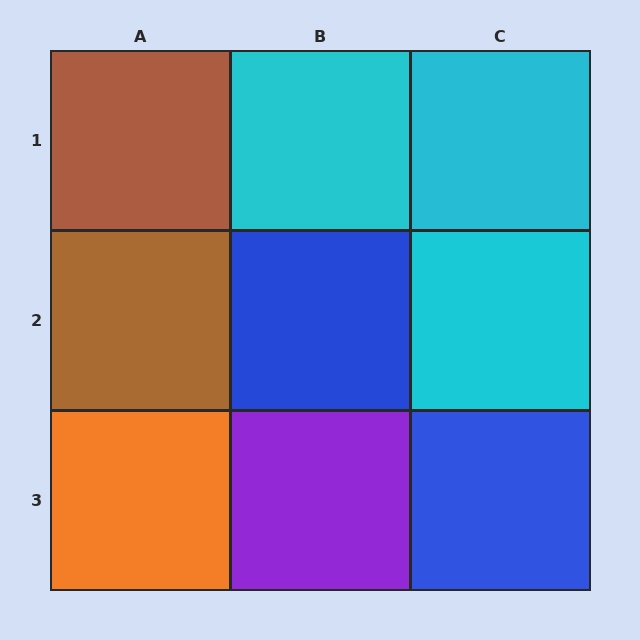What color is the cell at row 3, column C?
Blue.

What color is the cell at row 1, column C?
Cyan.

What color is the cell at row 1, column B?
Cyan.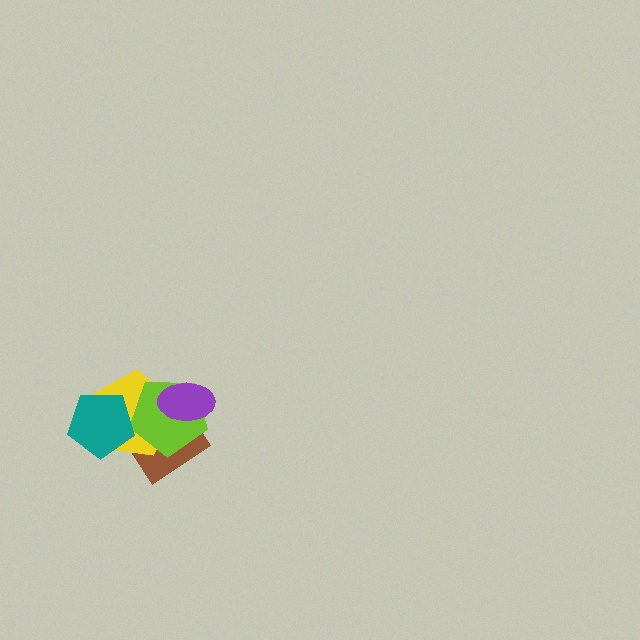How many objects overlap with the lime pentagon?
4 objects overlap with the lime pentagon.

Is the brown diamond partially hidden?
Yes, it is partially covered by another shape.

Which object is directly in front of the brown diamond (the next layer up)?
The yellow pentagon is directly in front of the brown diamond.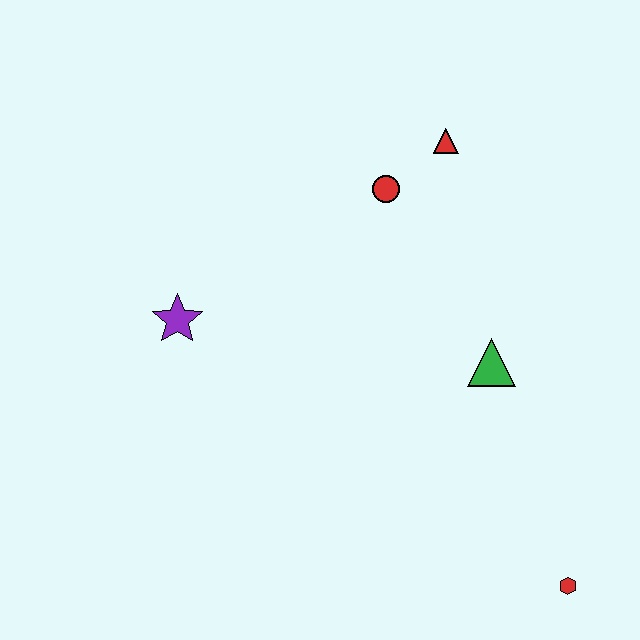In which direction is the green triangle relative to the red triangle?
The green triangle is below the red triangle.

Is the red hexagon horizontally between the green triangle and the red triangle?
No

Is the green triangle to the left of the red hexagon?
Yes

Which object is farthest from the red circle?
The red hexagon is farthest from the red circle.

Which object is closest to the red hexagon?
The green triangle is closest to the red hexagon.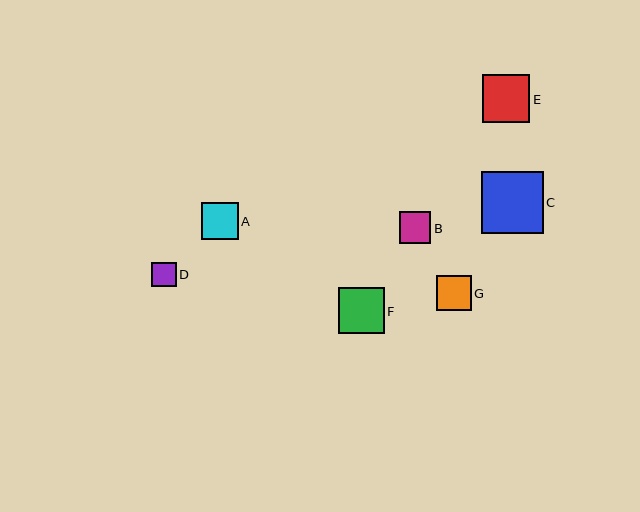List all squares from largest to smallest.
From largest to smallest: C, E, F, A, G, B, D.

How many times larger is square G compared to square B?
Square G is approximately 1.1 times the size of square B.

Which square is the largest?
Square C is the largest with a size of approximately 62 pixels.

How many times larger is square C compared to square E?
Square C is approximately 1.3 times the size of square E.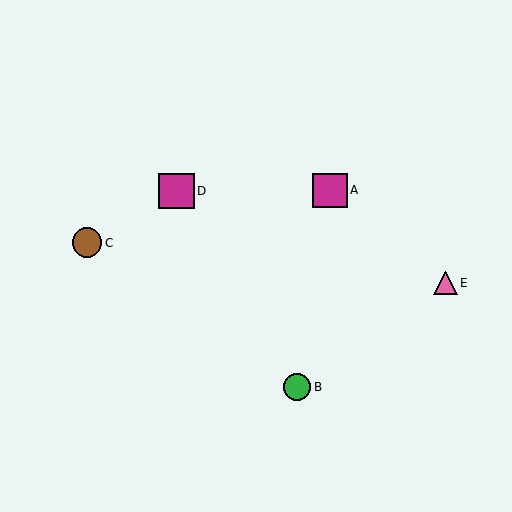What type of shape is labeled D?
Shape D is a magenta square.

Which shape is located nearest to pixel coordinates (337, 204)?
The magenta square (labeled A) at (330, 190) is nearest to that location.